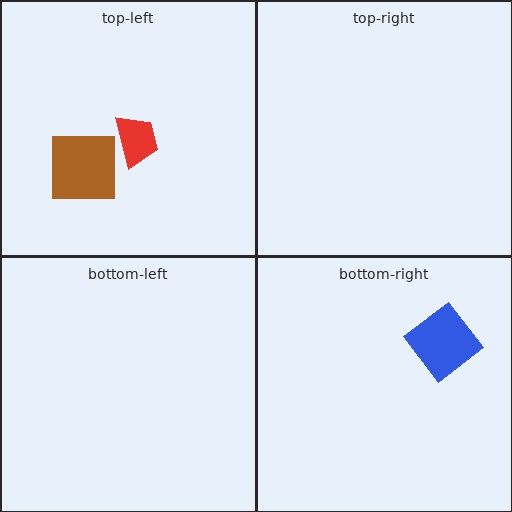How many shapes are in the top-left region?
2.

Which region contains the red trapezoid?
The top-left region.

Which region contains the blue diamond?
The bottom-right region.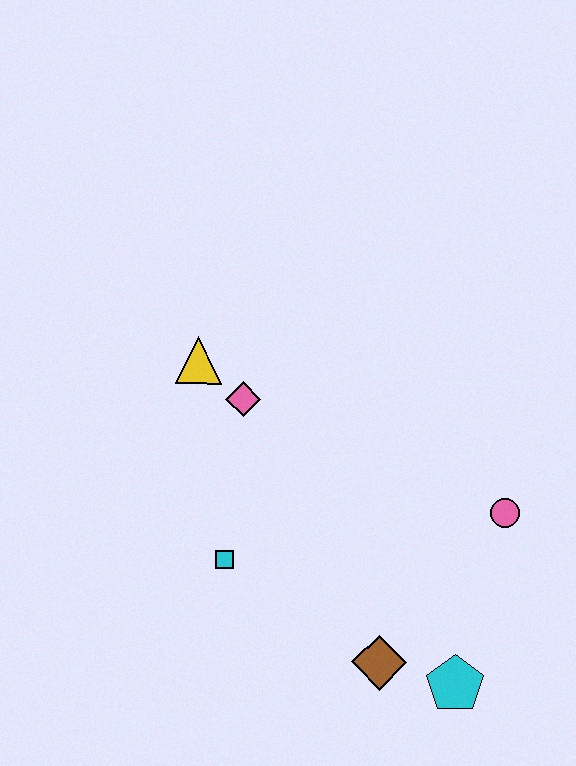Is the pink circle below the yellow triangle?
Yes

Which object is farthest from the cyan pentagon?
The yellow triangle is farthest from the cyan pentagon.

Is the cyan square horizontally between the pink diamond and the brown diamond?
No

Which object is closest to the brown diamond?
The cyan pentagon is closest to the brown diamond.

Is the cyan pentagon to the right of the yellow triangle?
Yes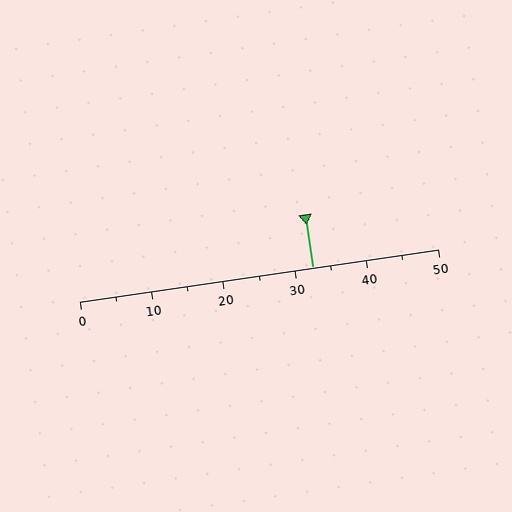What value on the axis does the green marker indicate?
The marker indicates approximately 32.5.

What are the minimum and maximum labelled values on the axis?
The axis runs from 0 to 50.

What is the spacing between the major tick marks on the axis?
The major ticks are spaced 10 apart.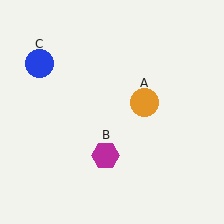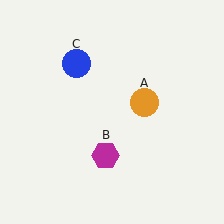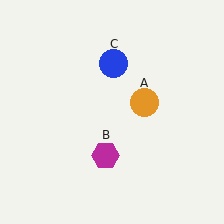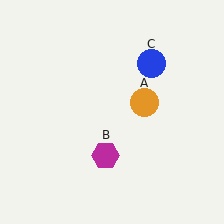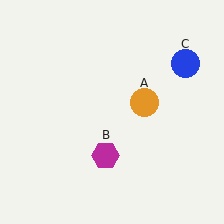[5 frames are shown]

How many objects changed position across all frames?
1 object changed position: blue circle (object C).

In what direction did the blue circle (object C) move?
The blue circle (object C) moved right.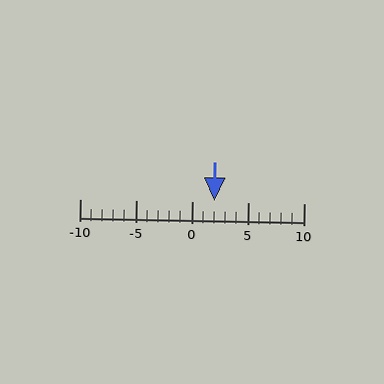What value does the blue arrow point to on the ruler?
The blue arrow points to approximately 2.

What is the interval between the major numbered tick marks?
The major tick marks are spaced 5 units apart.